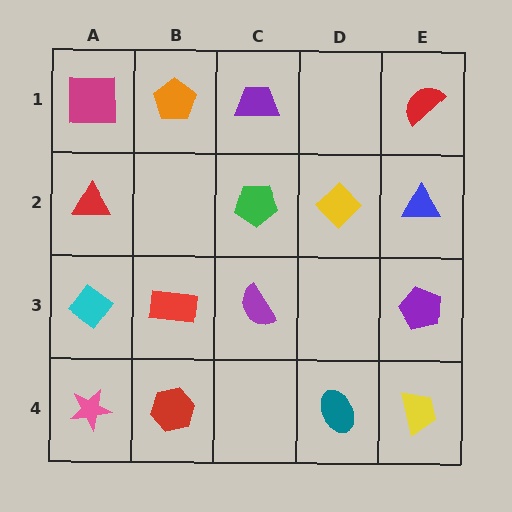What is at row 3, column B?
A red rectangle.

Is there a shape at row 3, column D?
No, that cell is empty.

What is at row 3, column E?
A purple pentagon.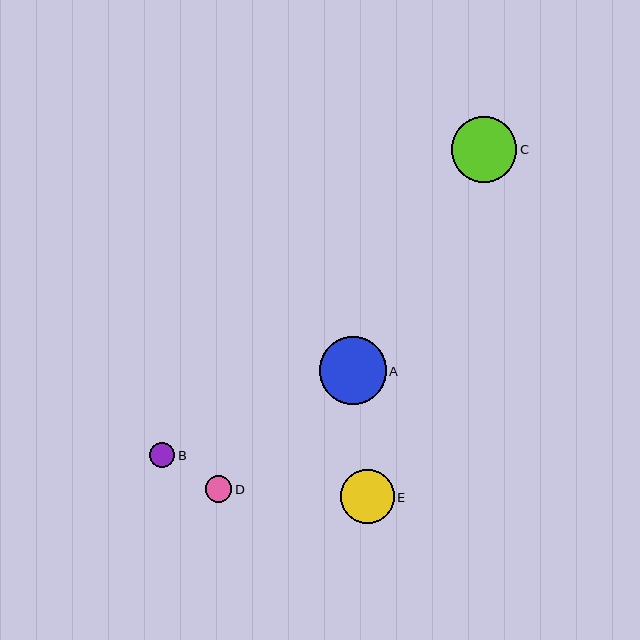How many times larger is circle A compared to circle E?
Circle A is approximately 1.2 times the size of circle E.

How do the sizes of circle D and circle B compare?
Circle D and circle B are approximately the same size.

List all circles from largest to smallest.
From largest to smallest: A, C, E, D, B.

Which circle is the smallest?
Circle B is the smallest with a size of approximately 25 pixels.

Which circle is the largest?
Circle A is the largest with a size of approximately 67 pixels.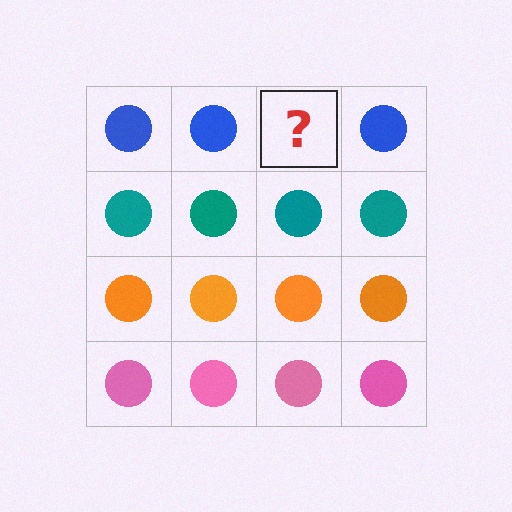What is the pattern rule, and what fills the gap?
The rule is that each row has a consistent color. The gap should be filled with a blue circle.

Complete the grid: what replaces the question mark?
The question mark should be replaced with a blue circle.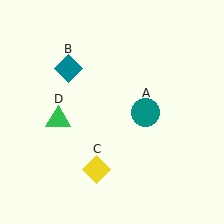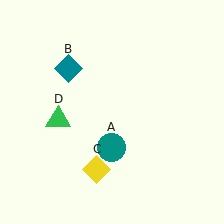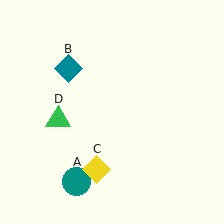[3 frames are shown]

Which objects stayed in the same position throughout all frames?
Teal diamond (object B) and yellow diamond (object C) and green triangle (object D) remained stationary.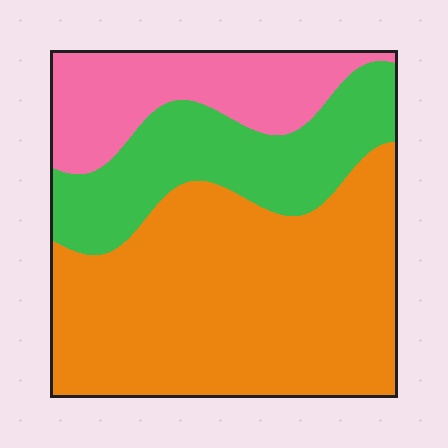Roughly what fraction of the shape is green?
Green covers 25% of the shape.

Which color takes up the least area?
Pink, at roughly 20%.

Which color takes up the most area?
Orange, at roughly 55%.